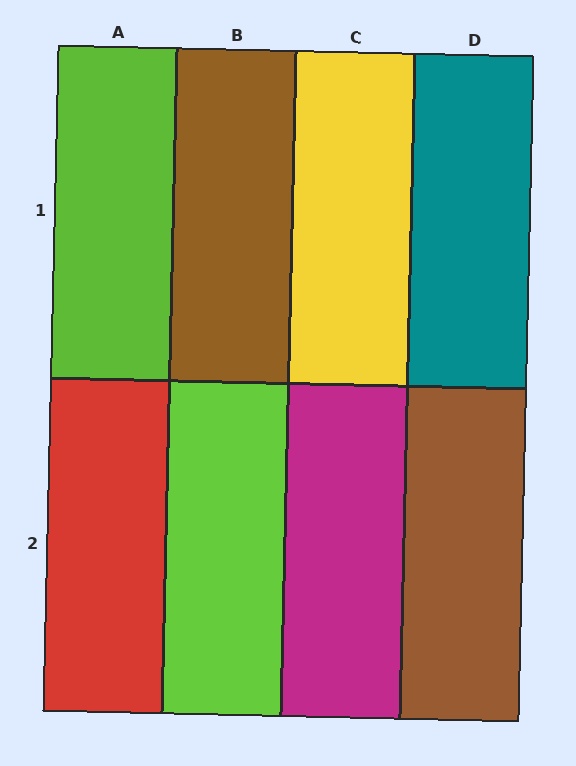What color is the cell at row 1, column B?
Brown.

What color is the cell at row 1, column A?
Lime.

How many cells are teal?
1 cell is teal.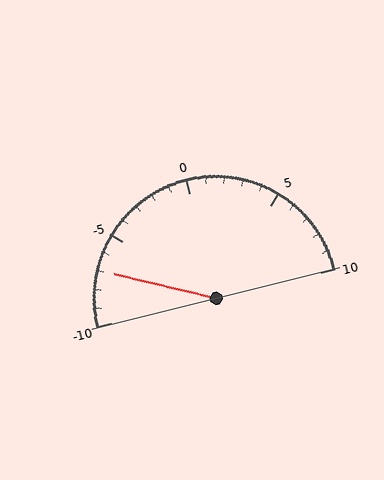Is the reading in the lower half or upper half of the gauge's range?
The reading is in the lower half of the range (-10 to 10).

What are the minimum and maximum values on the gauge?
The gauge ranges from -10 to 10.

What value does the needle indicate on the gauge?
The needle indicates approximately -7.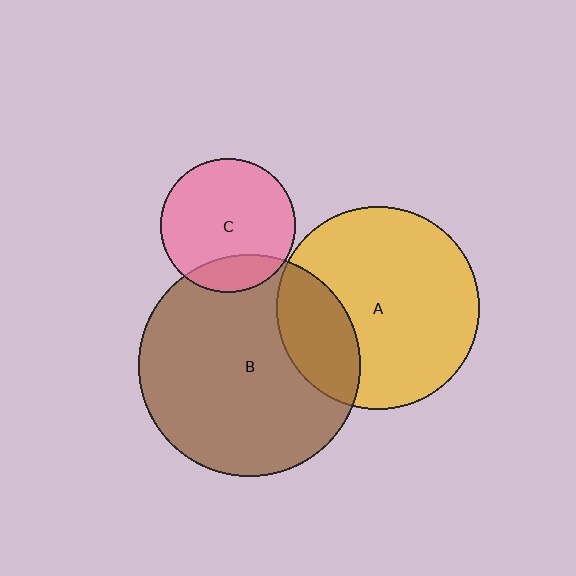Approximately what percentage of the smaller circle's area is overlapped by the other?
Approximately 20%.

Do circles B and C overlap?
Yes.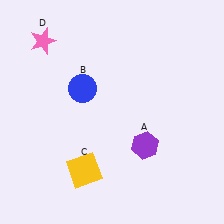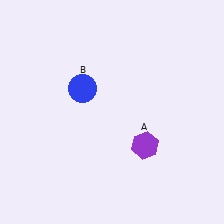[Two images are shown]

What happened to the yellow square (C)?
The yellow square (C) was removed in Image 2. It was in the bottom-left area of Image 1.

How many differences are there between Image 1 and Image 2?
There are 2 differences between the two images.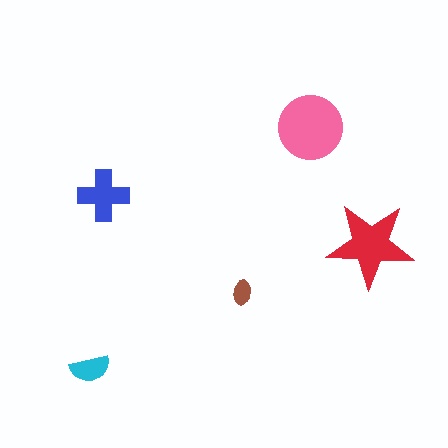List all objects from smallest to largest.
The brown ellipse, the cyan semicircle, the blue cross, the red star, the pink circle.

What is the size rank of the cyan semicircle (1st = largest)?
4th.